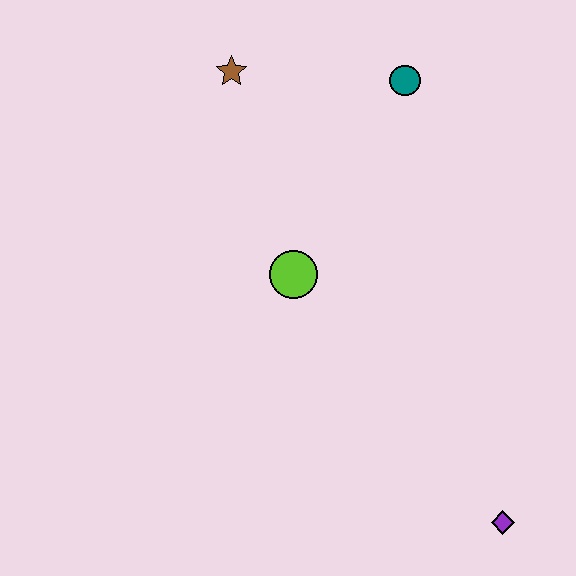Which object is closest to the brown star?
The teal circle is closest to the brown star.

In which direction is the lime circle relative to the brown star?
The lime circle is below the brown star.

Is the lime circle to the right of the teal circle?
No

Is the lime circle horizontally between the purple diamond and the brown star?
Yes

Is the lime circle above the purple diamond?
Yes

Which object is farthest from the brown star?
The purple diamond is farthest from the brown star.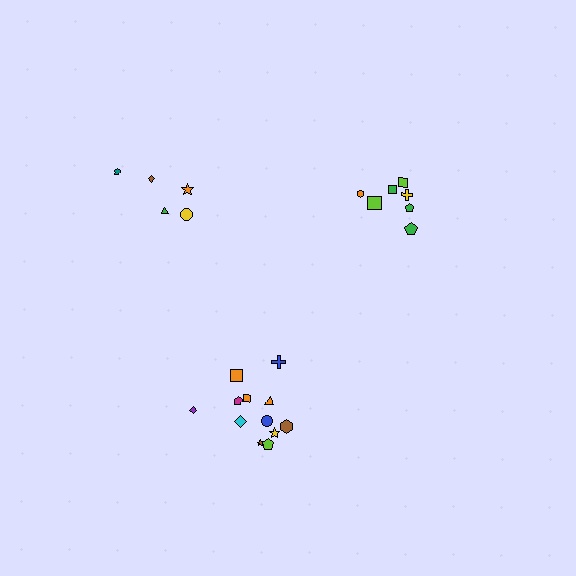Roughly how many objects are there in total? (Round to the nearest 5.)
Roughly 25 objects in total.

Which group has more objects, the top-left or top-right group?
The top-right group.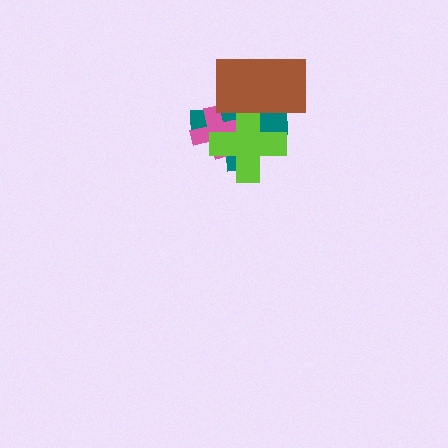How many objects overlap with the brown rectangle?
2 objects overlap with the brown rectangle.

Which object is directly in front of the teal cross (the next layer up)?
The pink cross is directly in front of the teal cross.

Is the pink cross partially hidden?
Yes, it is partially covered by another shape.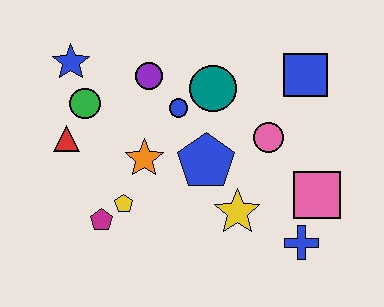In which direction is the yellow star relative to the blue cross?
The yellow star is to the left of the blue cross.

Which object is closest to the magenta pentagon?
The yellow pentagon is closest to the magenta pentagon.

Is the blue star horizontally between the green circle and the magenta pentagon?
No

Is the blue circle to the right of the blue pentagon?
No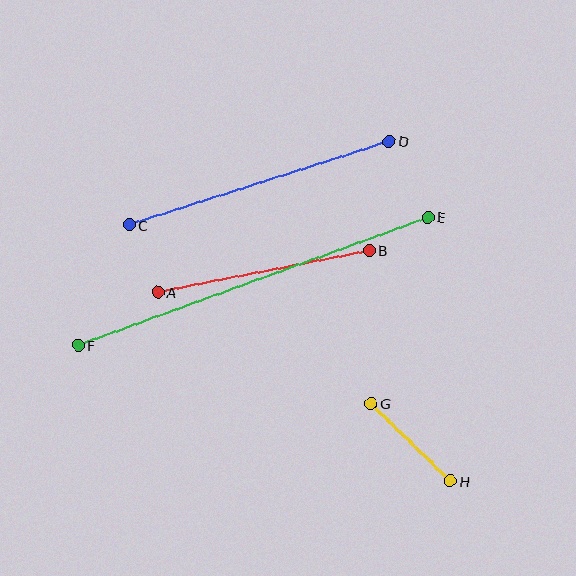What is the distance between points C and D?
The distance is approximately 273 pixels.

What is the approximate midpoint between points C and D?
The midpoint is at approximately (259, 183) pixels.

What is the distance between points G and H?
The distance is approximately 111 pixels.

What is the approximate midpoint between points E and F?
The midpoint is at approximately (253, 281) pixels.